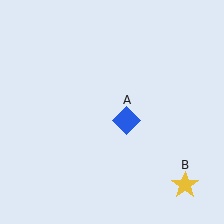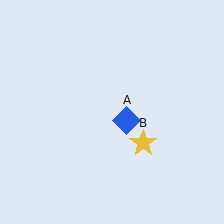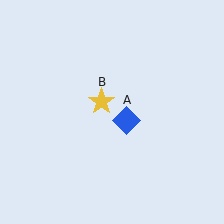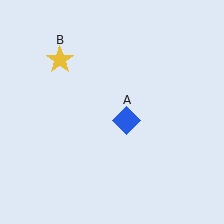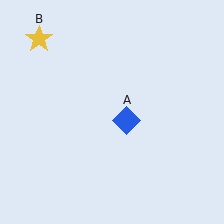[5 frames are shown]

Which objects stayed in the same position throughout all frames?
Blue diamond (object A) remained stationary.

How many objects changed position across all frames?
1 object changed position: yellow star (object B).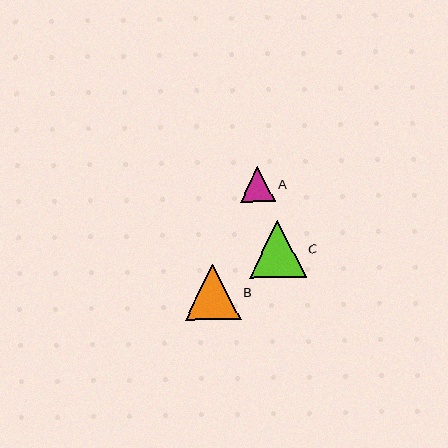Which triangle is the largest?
Triangle C is the largest with a size of approximately 57 pixels.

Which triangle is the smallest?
Triangle A is the smallest with a size of approximately 35 pixels.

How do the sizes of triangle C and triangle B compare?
Triangle C and triangle B are approximately the same size.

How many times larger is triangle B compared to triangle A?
Triangle B is approximately 1.6 times the size of triangle A.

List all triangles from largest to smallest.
From largest to smallest: C, B, A.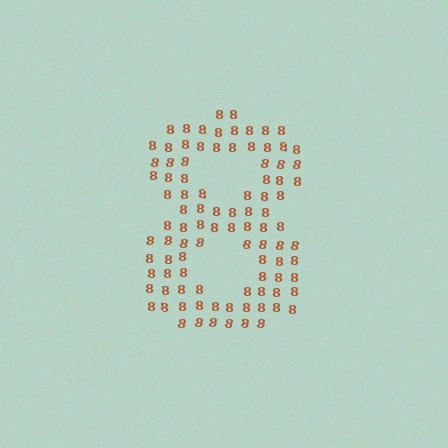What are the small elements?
The small elements are digit 8's.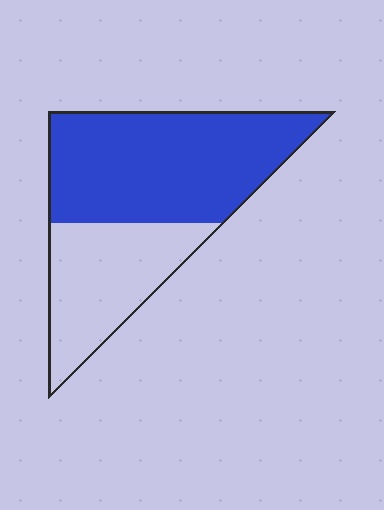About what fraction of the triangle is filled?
About five eighths (5/8).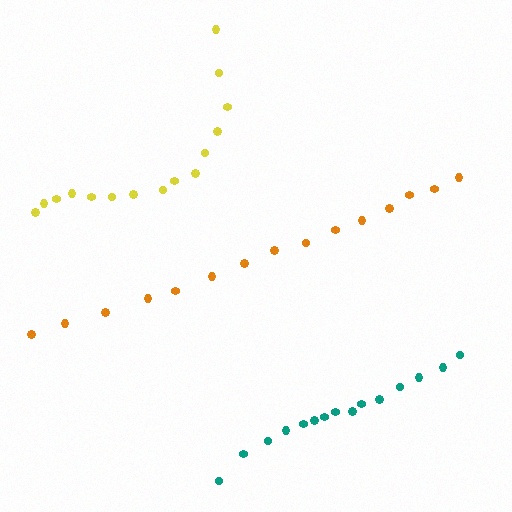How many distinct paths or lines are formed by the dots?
There are 3 distinct paths.